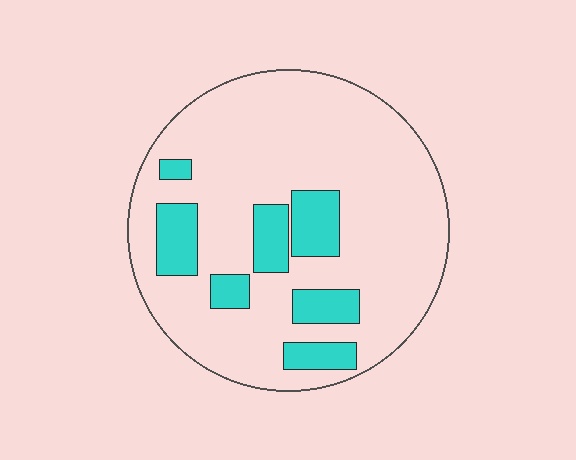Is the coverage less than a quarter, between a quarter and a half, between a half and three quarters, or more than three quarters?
Less than a quarter.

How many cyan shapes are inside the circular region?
7.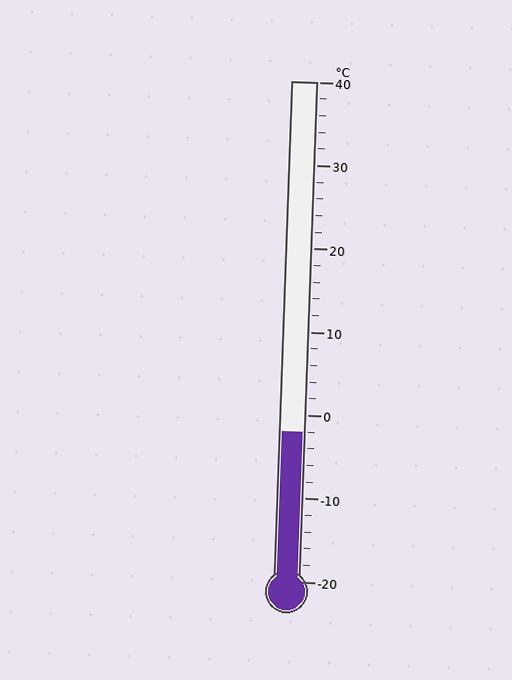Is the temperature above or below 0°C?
The temperature is below 0°C.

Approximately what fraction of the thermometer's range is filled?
The thermometer is filled to approximately 30% of its range.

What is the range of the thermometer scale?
The thermometer scale ranges from -20°C to 40°C.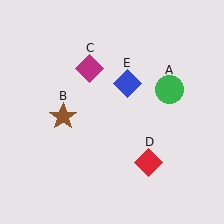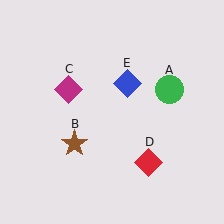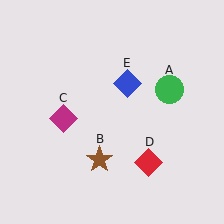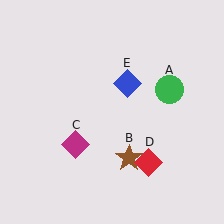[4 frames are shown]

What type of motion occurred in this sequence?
The brown star (object B), magenta diamond (object C) rotated counterclockwise around the center of the scene.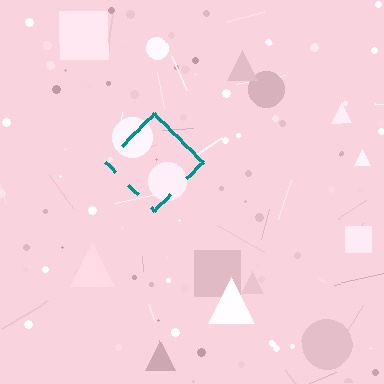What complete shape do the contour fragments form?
The contour fragments form a diamond.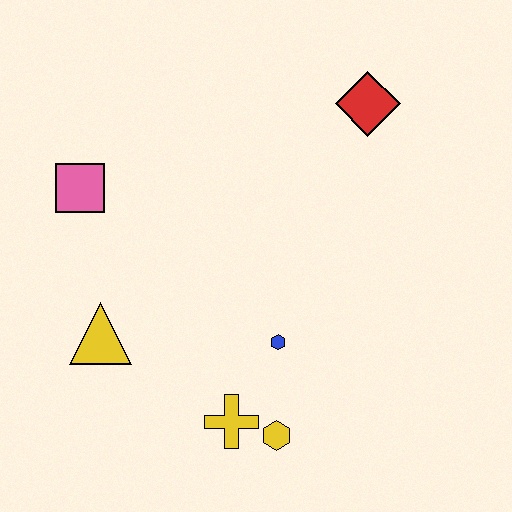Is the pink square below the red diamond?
Yes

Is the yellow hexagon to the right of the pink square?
Yes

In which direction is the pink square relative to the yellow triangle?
The pink square is above the yellow triangle.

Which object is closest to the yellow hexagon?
The yellow cross is closest to the yellow hexagon.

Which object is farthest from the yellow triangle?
The red diamond is farthest from the yellow triangle.